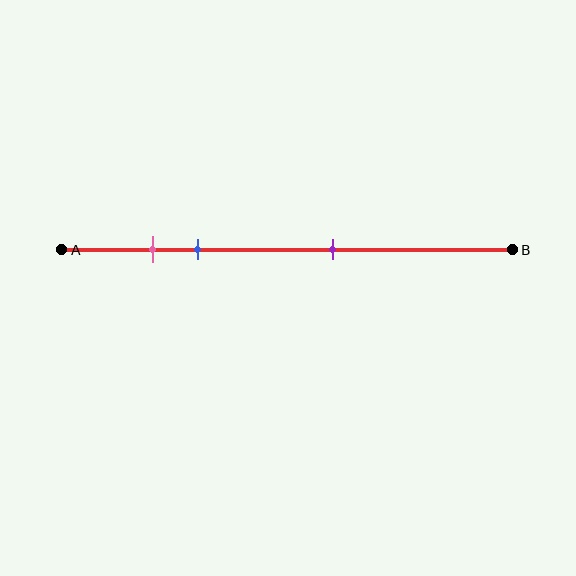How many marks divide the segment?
There are 3 marks dividing the segment.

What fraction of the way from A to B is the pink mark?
The pink mark is approximately 20% (0.2) of the way from A to B.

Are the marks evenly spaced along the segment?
No, the marks are not evenly spaced.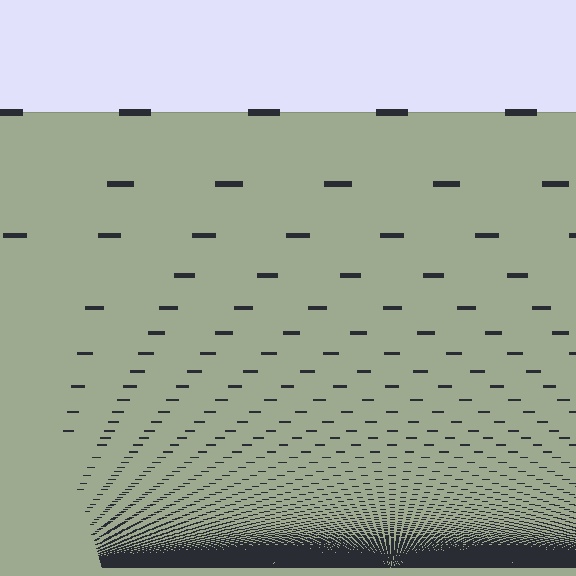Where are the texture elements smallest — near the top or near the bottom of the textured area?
Near the bottom.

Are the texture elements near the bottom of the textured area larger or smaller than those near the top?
Smaller. The gradient is inverted — elements near the bottom are smaller and denser.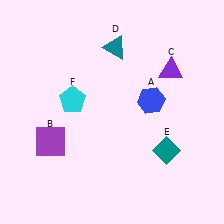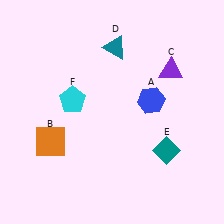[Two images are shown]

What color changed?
The square (B) changed from purple in Image 1 to orange in Image 2.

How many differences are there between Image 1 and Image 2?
There is 1 difference between the two images.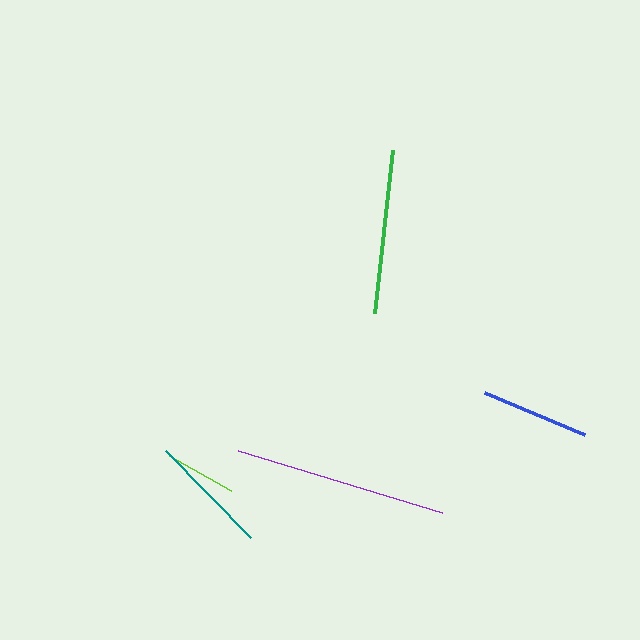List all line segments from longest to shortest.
From longest to shortest: purple, green, teal, blue, lime.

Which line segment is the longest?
The purple line is the longest at approximately 213 pixels.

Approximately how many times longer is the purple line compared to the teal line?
The purple line is approximately 1.7 times the length of the teal line.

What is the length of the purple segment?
The purple segment is approximately 213 pixels long.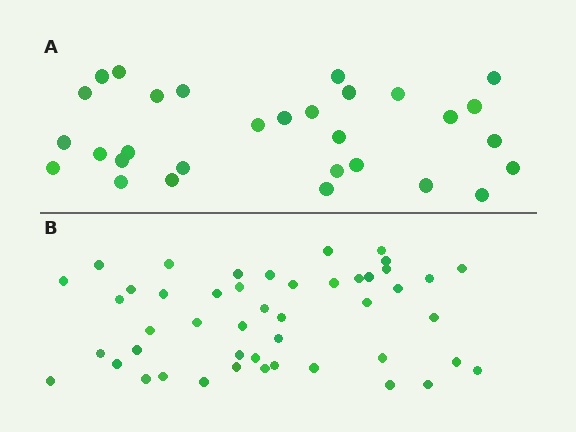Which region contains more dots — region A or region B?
Region B (the bottom region) has more dots.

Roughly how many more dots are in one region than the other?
Region B has approximately 15 more dots than region A.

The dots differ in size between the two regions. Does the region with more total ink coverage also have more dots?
No. Region A has more total ink coverage because its dots are larger, but region B actually contains more individual dots. Total area can be misleading — the number of items is what matters here.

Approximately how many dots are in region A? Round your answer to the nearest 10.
About 30 dots.